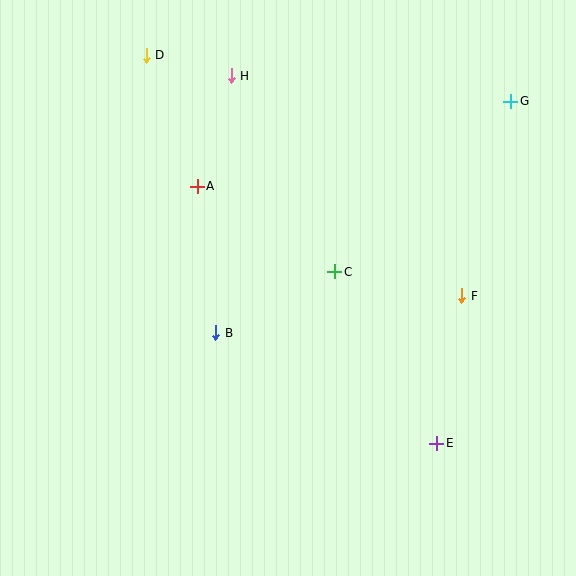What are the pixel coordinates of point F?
Point F is at (462, 296).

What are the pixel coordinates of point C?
Point C is at (335, 272).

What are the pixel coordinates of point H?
Point H is at (231, 76).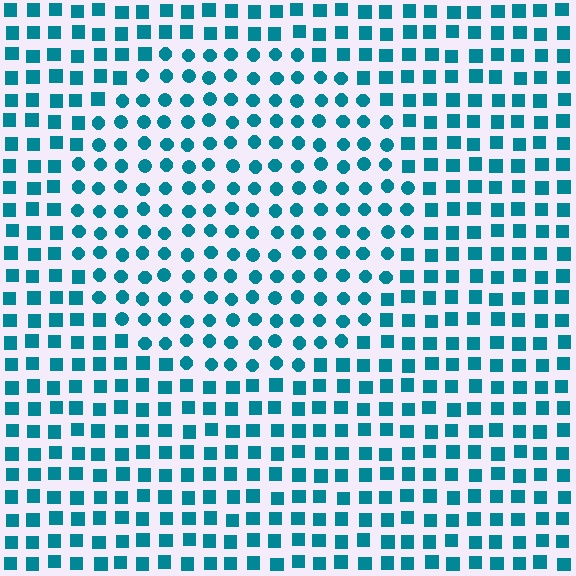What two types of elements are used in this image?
The image uses circles inside the circle region and squares outside it.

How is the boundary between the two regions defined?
The boundary is defined by a change in element shape: circles inside vs. squares outside. All elements share the same color and spacing.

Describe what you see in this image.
The image is filled with small teal elements arranged in a uniform grid. A circle-shaped region contains circles, while the surrounding area contains squares. The boundary is defined purely by the change in element shape.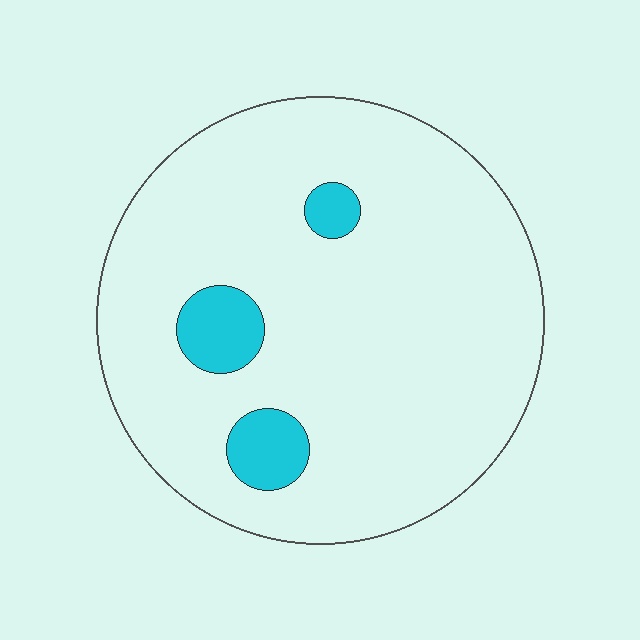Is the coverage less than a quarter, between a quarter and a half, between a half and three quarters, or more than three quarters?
Less than a quarter.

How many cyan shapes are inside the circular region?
3.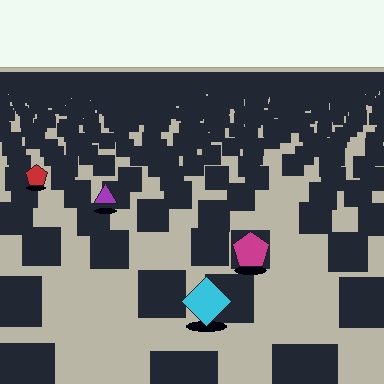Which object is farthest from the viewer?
The red pentagon is farthest from the viewer. It appears smaller and the ground texture around it is denser.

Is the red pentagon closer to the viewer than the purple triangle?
No. The purple triangle is closer — you can tell from the texture gradient: the ground texture is coarser near it.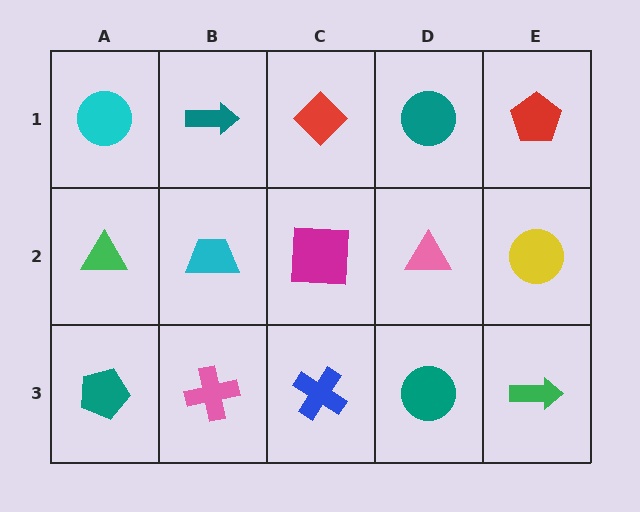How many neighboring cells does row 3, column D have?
3.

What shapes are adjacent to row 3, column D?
A pink triangle (row 2, column D), a blue cross (row 3, column C), a green arrow (row 3, column E).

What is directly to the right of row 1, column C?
A teal circle.